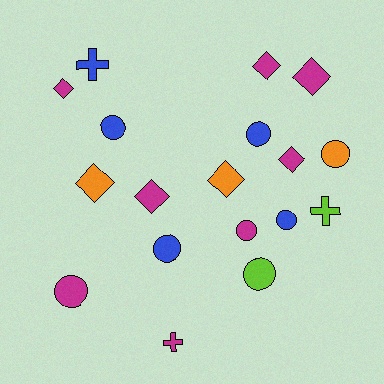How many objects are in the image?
There are 18 objects.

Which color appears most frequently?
Magenta, with 8 objects.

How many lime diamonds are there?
There are no lime diamonds.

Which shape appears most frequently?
Circle, with 8 objects.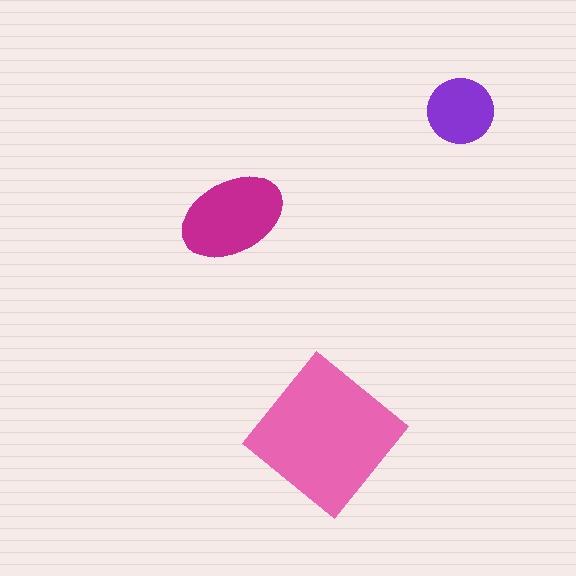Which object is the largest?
The pink diamond.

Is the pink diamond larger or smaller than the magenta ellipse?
Larger.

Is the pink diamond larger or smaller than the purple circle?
Larger.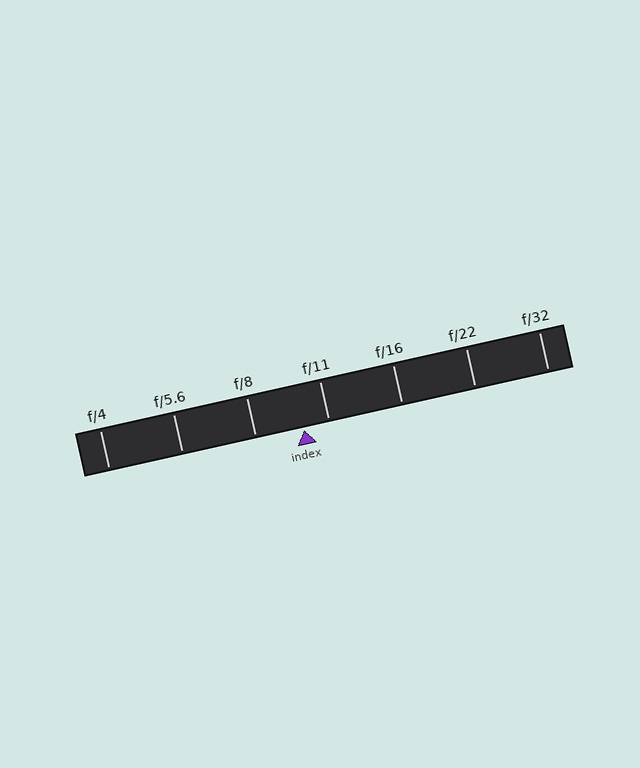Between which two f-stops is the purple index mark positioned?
The index mark is between f/8 and f/11.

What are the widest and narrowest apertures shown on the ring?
The widest aperture shown is f/4 and the narrowest is f/32.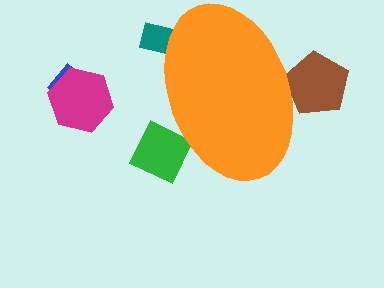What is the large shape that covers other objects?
An orange ellipse.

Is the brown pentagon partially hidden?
Yes, the brown pentagon is partially hidden behind the orange ellipse.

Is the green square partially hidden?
Yes, the green square is partially hidden behind the orange ellipse.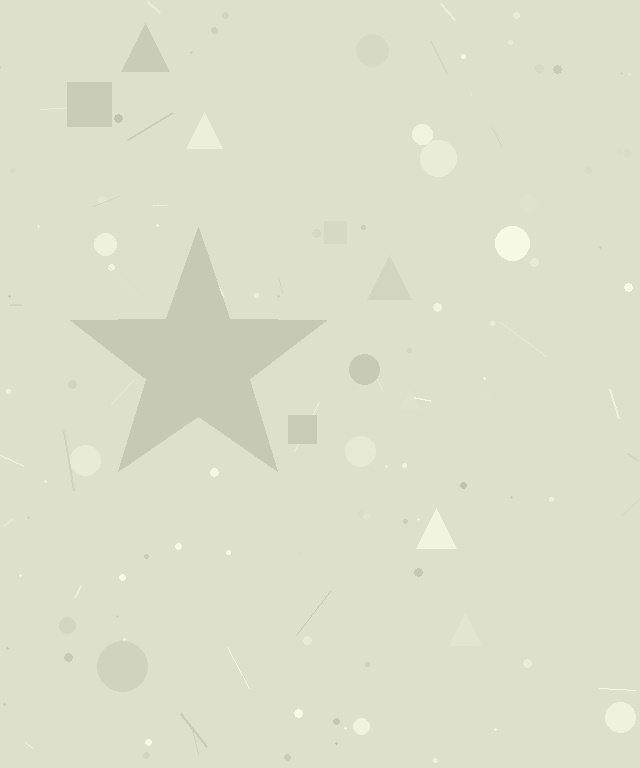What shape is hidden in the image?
A star is hidden in the image.